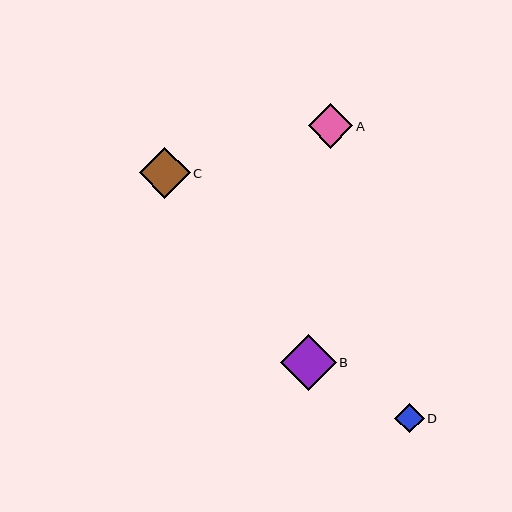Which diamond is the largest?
Diamond B is the largest with a size of approximately 56 pixels.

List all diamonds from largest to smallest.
From largest to smallest: B, C, A, D.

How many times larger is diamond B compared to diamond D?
Diamond B is approximately 1.9 times the size of diamond D.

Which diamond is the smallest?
Diamond D is the smallest with a size of approximately 29 pixels.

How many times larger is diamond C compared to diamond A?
Diamond C is approximately 1.1 times the size of diamond A.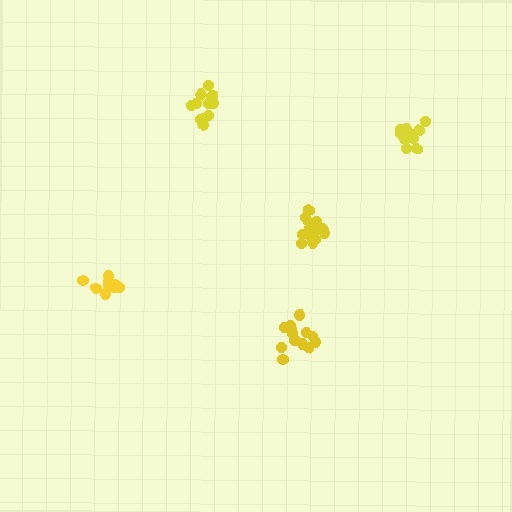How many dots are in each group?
Group 1: 11 dots, Group 2: 14 dots, Group 3: 13 dots, Group 4: 10 dots, Group 5: 15 dots (63 total).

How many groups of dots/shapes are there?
There are 5 groups.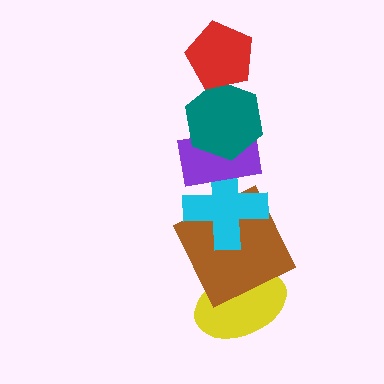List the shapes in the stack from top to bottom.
From top to bottom: the red pentagon, the teal hexagon, the purple rectangle, the cyan cross, the brown square, the yellow ellipse.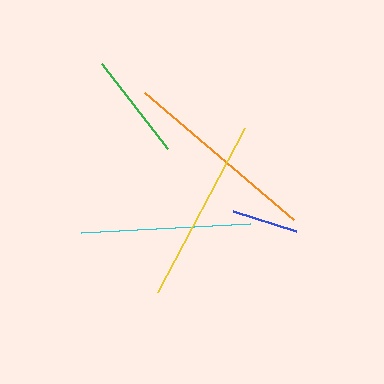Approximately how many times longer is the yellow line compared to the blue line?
The yellow line is approximately 2.8 times the length of the blue line.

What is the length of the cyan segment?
The cyan segment is approximately 169 pixels long.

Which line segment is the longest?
The orange line is the longest at approximately 196 pixels.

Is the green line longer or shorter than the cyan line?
The cyan line is longer than the green line.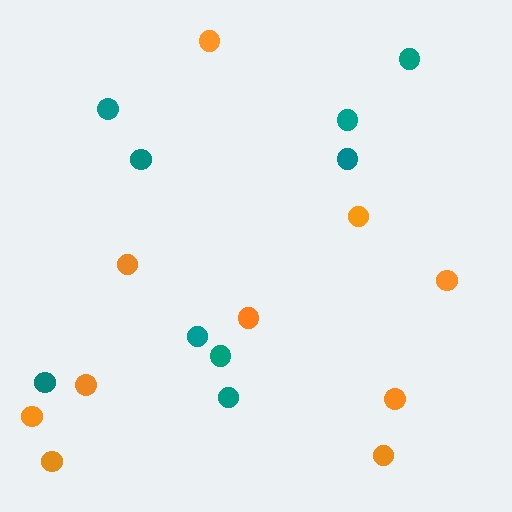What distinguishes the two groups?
There are 2 groups: one group of orange circles (10) and one group of teal circles (9).